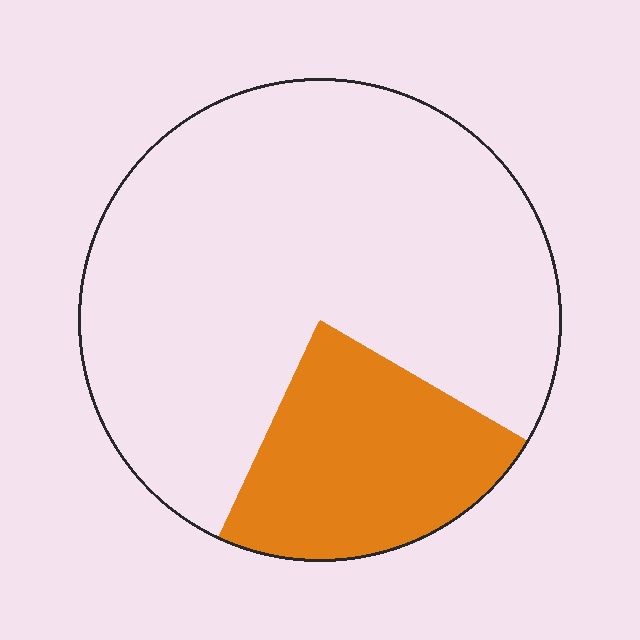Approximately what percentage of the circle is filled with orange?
Approximately 25%.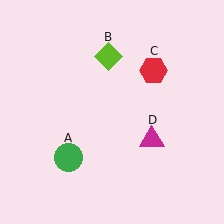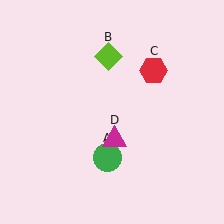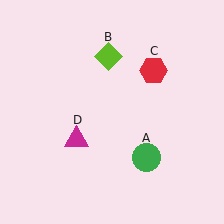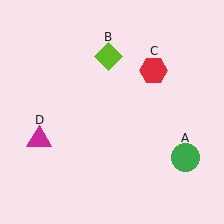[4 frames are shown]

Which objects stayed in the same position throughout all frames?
Lime diamond (object B) and red hexagon (object C) remained stationary.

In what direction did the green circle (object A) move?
The green circle (object A) moved right.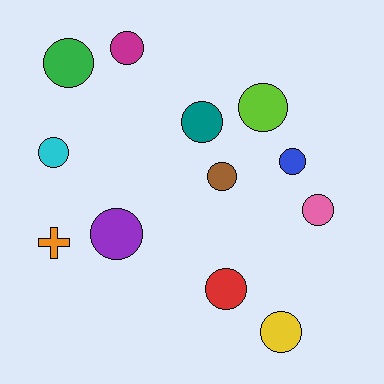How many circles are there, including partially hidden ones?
There are 11 circles.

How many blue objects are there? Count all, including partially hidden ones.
There is 1 blue object.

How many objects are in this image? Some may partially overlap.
There are 12 objects.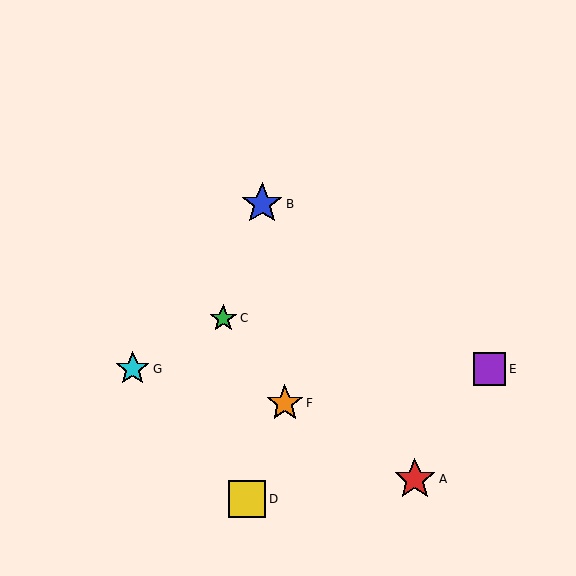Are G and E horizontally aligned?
Yes, both are at y≈369.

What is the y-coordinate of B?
Object B is at y≈204.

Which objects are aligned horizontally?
Objects E, G are aligned horizontally.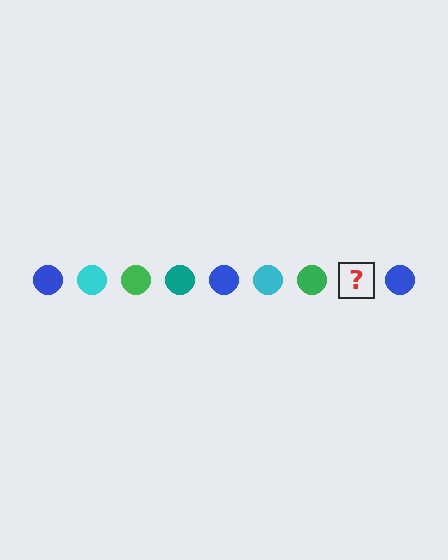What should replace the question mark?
The question mark should be replaced with a teal circle.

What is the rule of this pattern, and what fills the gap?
The rule is that the pattern cycles through blue, cyan, green, teal circles. The gap should be filled with a teal circle.